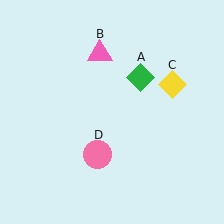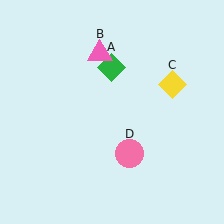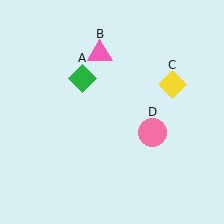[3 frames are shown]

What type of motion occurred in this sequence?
The green diamond (object A), pink circle (object D) rotated counterclockwise around the center of the scene.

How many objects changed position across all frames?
2 objects changed position: green diamond (object A), pink circle (object D).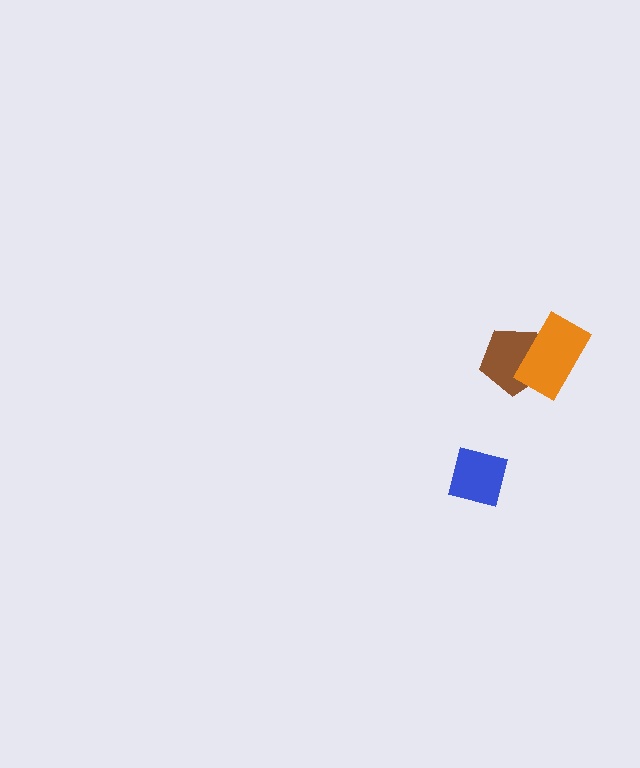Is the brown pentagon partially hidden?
Yes, it is partially covered by another shape.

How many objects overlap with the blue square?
0 objects overlap with the blue square.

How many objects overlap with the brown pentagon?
1 object overlaps with the brown pentagon.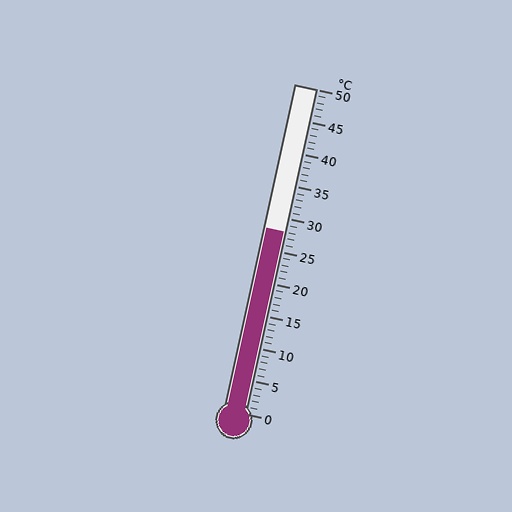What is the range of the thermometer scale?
The thermometer scale ranges from 0°C to 50°C.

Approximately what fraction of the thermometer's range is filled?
The thermometer is filled to approximately 55% of its range.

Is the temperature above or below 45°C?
The temperature is below 45°C.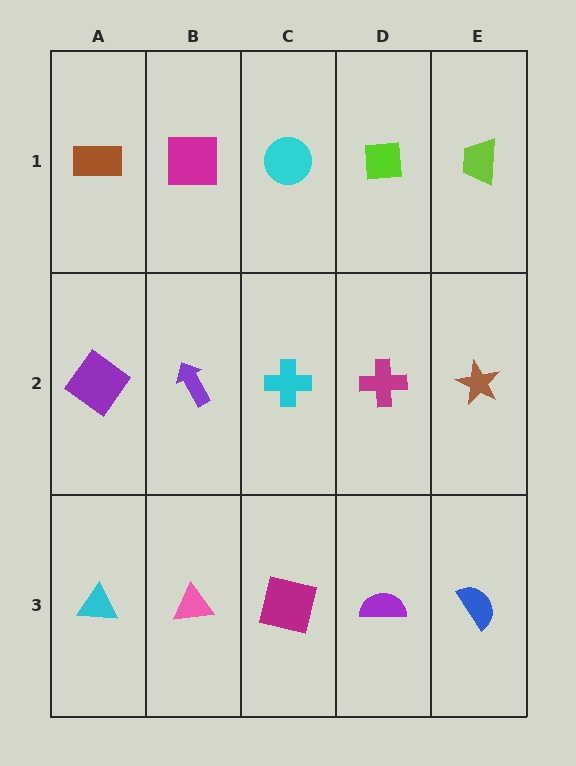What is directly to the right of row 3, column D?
A blue semicircle.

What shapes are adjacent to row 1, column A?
A purple diamond (row 2, column A), a magenta square (row 1, column B).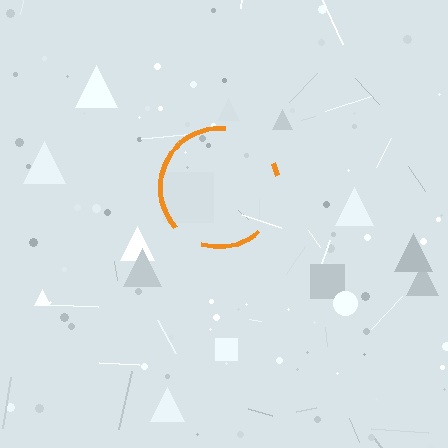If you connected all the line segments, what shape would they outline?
They would outline a circle.